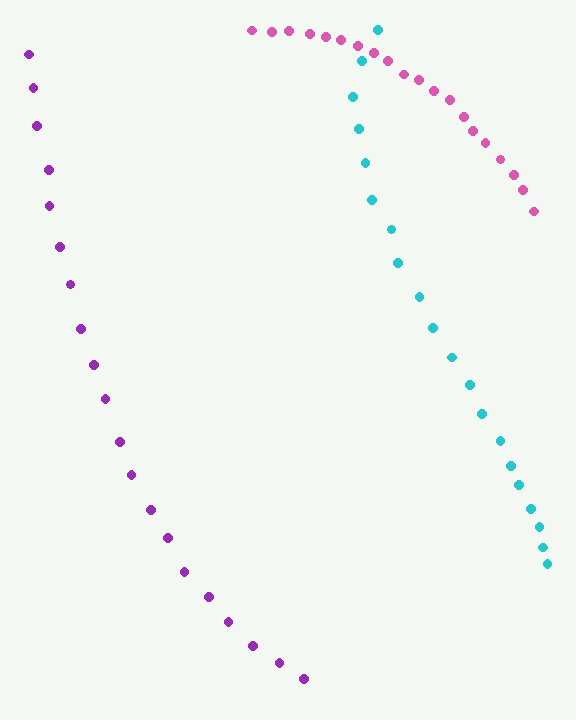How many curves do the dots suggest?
There are 3 distinct paths.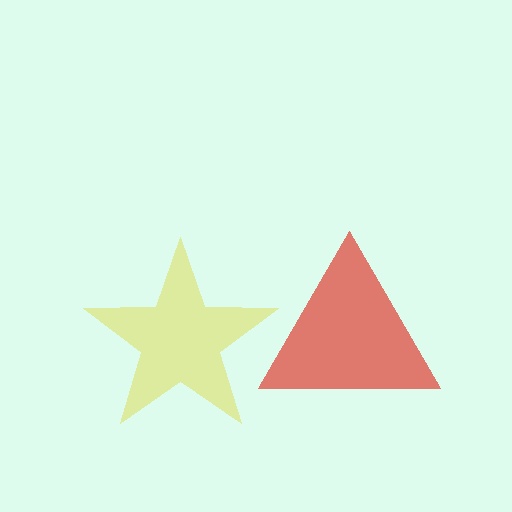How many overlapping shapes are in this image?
There are 2 overlapping shapes in the image.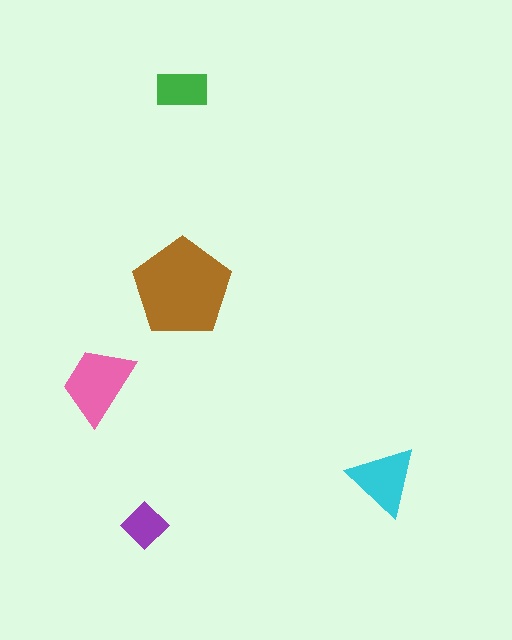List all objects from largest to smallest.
The brown pentagon, the pink trapezoid, the cyan triangle, the green rectangle, the purple diamond.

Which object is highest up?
The green rectangle is topmost.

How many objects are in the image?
There are 5 objects in the image.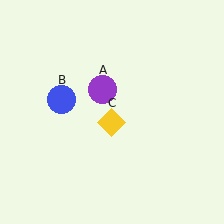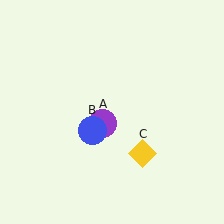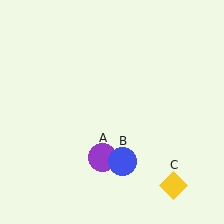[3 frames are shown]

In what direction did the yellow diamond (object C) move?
The yellow diamond (object C) moved down and to the right.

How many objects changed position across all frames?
3 objects changed position: purple circle (object A), blue circle (object B), yellow diamond (object C).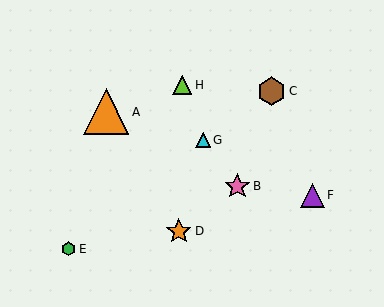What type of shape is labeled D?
Shape D is an orange star.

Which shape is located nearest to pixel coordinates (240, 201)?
The pink star (labeled B) at (237, 186) is nearest to that location.